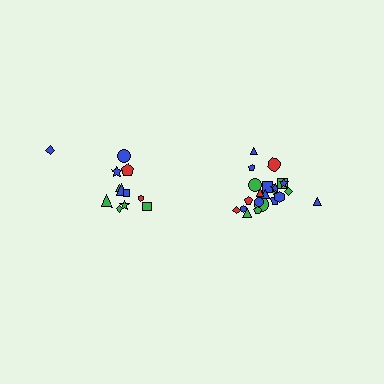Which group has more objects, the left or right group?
The right group.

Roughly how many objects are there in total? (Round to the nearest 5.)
Roughly 35 objects in total.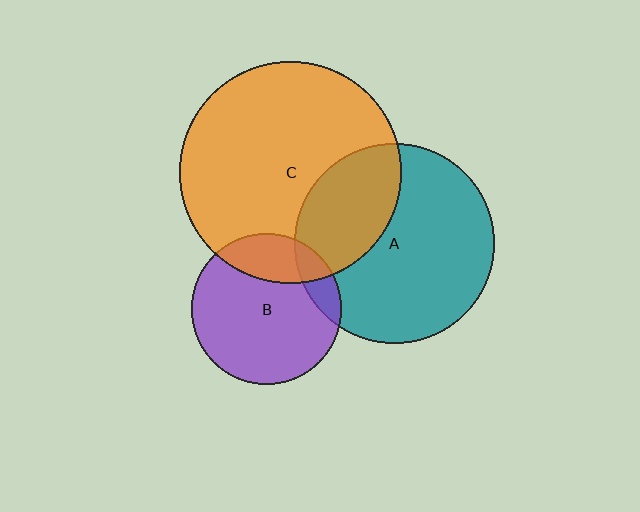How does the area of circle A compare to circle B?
Approximately 1.8 times.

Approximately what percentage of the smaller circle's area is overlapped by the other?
Approximately 10%.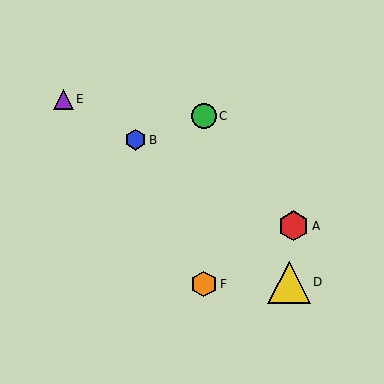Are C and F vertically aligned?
Yes, both are at x≈204.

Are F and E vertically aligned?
No, F is at x≈204 and E is at x≈63.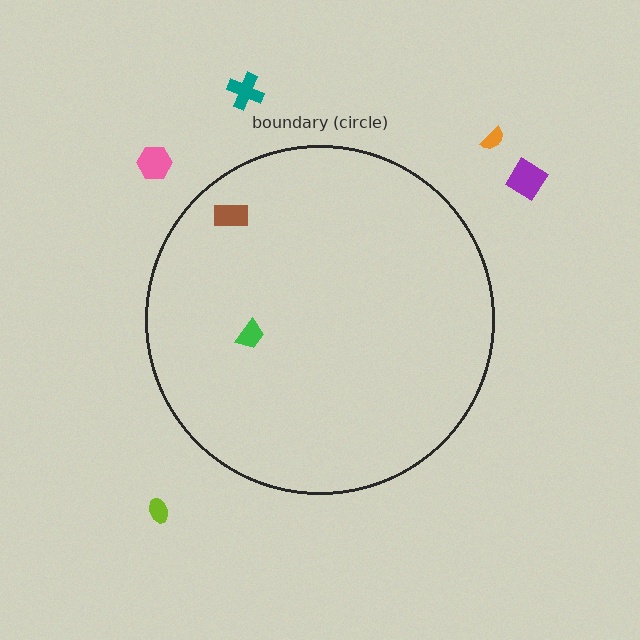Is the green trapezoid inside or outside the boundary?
Inside.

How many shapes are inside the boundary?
2 inside, 5 outside.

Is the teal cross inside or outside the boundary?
Outside.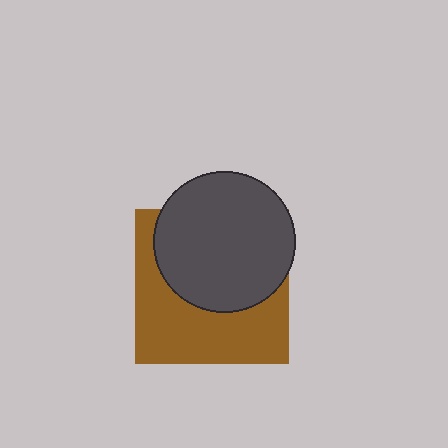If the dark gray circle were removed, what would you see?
You would see the complete brown square.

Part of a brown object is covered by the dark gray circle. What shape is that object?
It is a square.